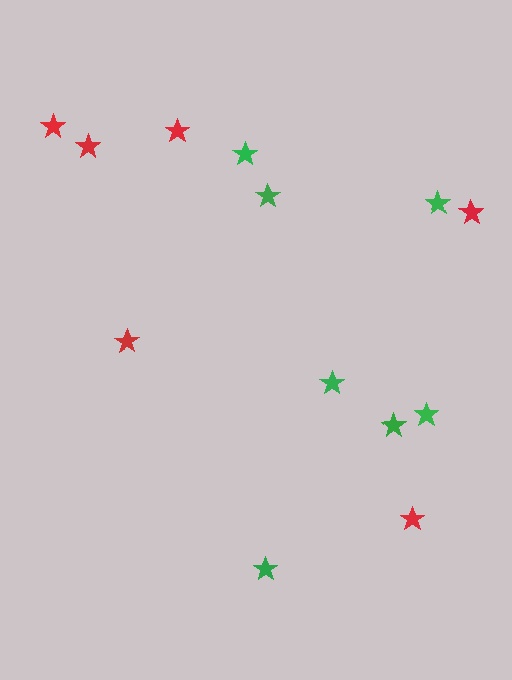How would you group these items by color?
There are 2 groups: one group of red stars (6) and one group of green stars (7).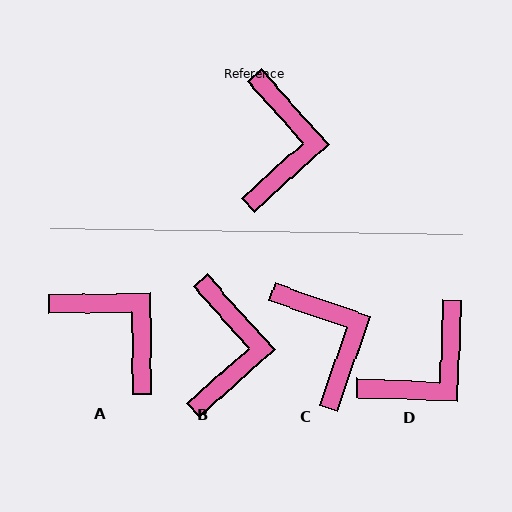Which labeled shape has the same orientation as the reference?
B.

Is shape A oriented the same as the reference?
No, it is off by about 49 degrees.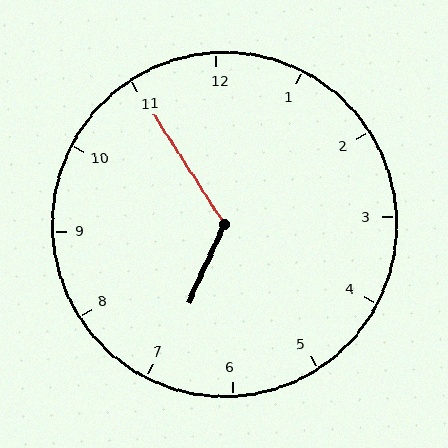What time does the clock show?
6:55.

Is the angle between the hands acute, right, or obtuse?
It is obtuse.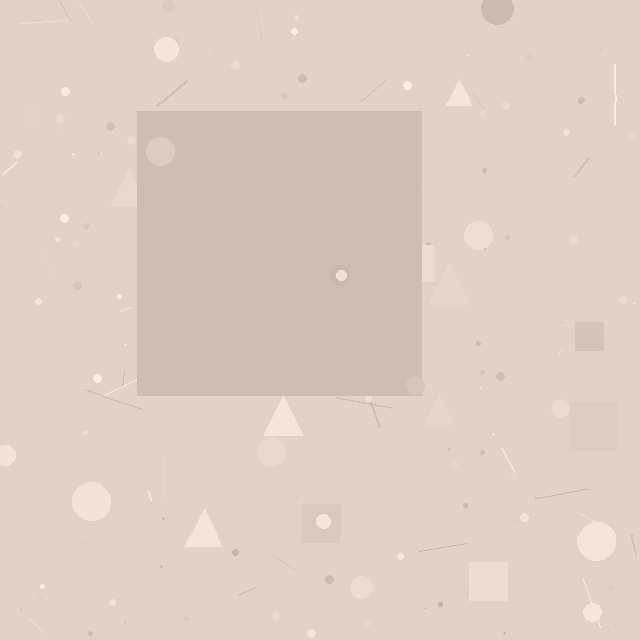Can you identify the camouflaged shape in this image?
The camouflaged shape is a square.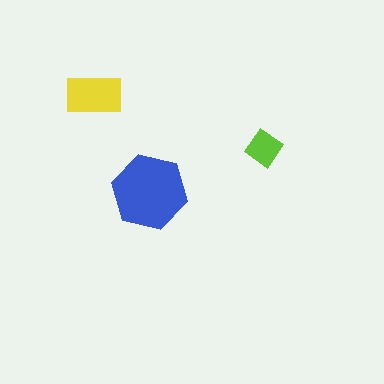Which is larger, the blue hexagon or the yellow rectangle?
The blue hexagon.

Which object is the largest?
The blue hexagon.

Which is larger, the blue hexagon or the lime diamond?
The blue hexagon.